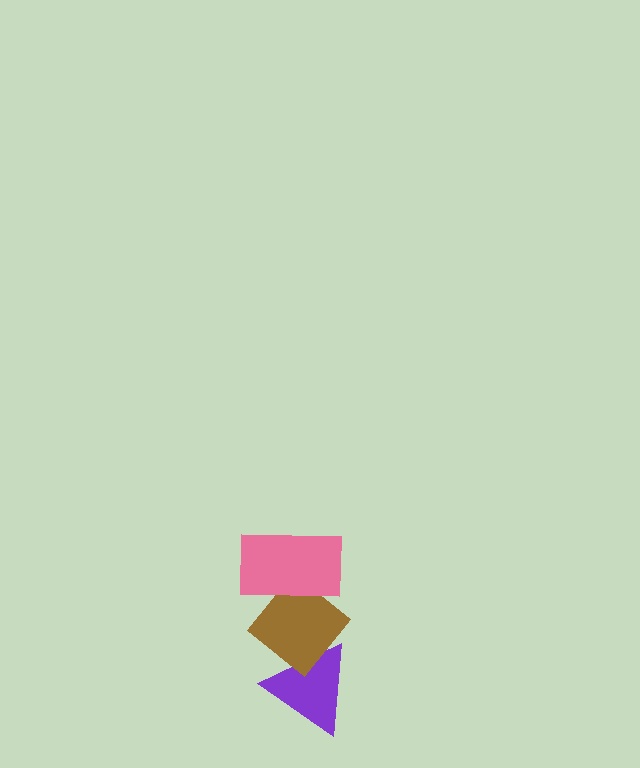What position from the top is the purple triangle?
The purple triangle is 3rd from the top.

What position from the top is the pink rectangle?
The pink rectangle is 1st from the top.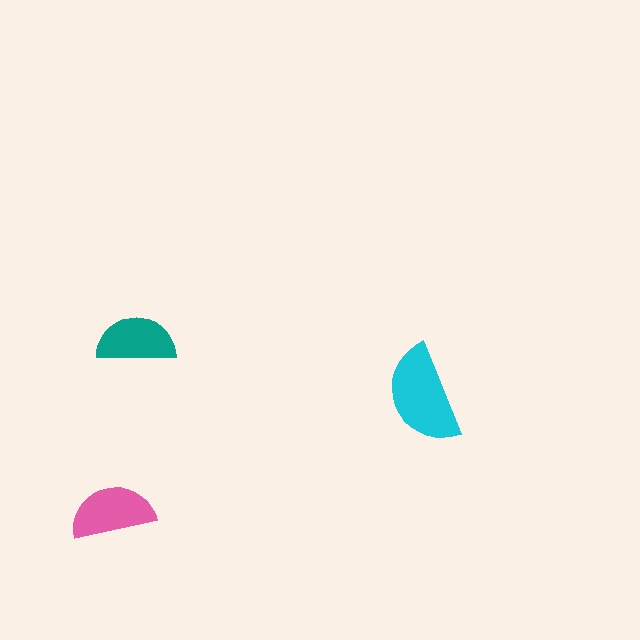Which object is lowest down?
The pink semicircle is bottommost.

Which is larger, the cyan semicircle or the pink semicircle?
The cyan one.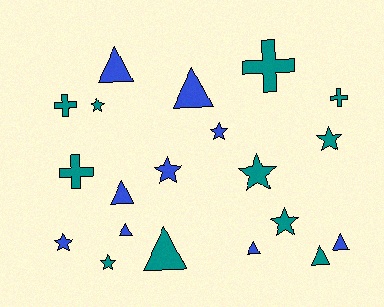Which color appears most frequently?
Teal, with 11 objects.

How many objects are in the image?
There are 20 objects.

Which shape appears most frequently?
Star, with 8 objects.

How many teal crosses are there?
There are 4 teal crosses.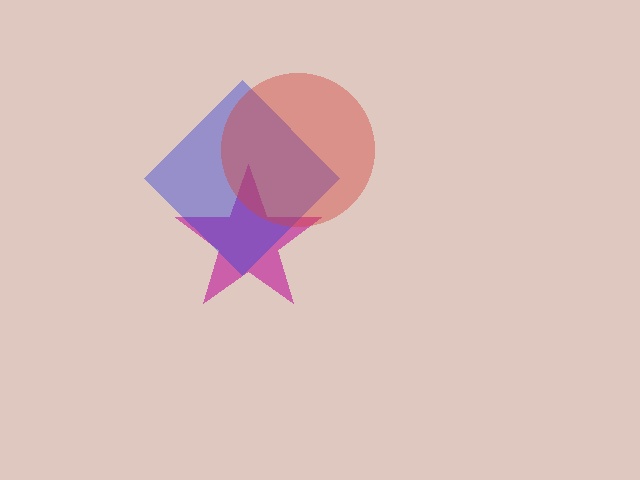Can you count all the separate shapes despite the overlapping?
Yes, there are 3 separate shapes.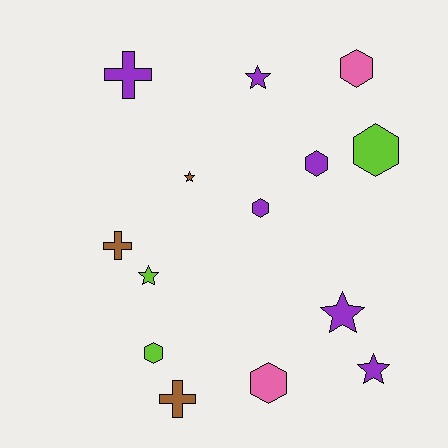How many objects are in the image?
There are 14 objects.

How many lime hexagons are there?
There are 2 lime hexagons.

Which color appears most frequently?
Purple, with 6 objects.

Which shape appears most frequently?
Hexagon, with 6 objects.